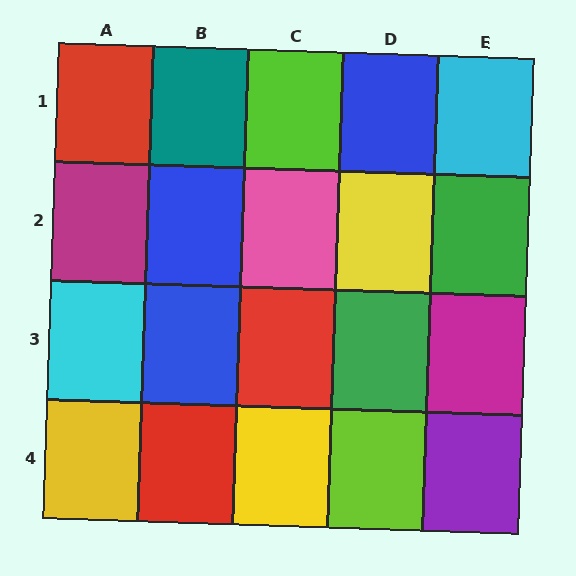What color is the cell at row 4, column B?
Red.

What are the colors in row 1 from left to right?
Red, teal, lime, blue, cyan.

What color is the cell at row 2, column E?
Green.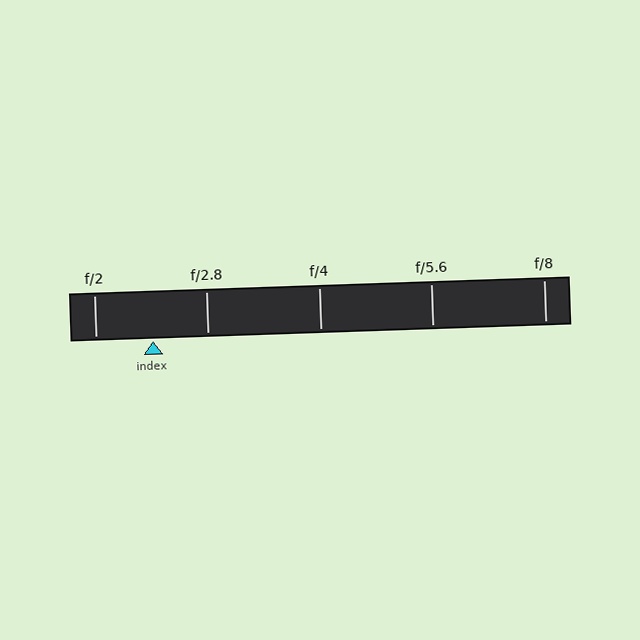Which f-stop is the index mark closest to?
The index mark is closest to f/2.8.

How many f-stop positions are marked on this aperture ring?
There are 5 f-stop positions marked.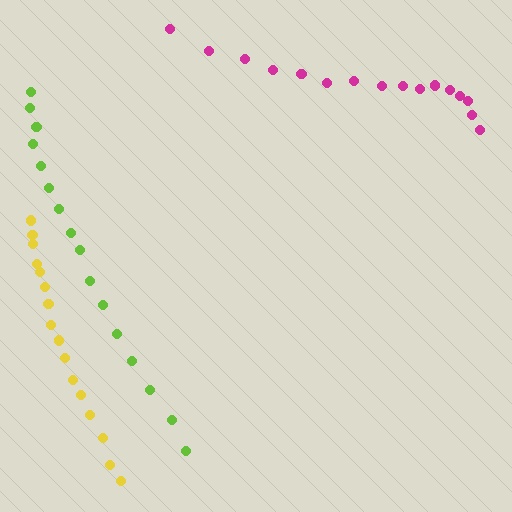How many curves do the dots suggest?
There are 3 distinct paths.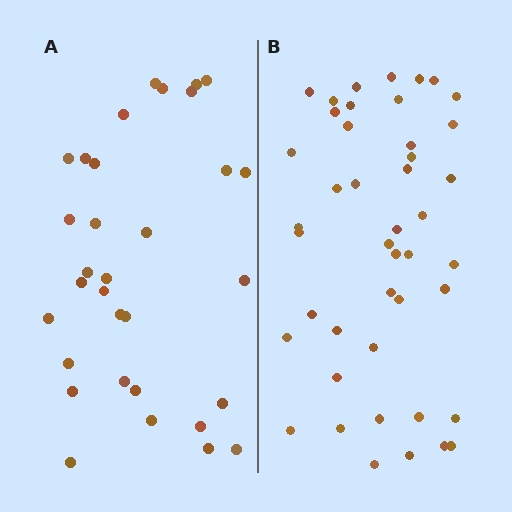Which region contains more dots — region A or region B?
Region B (the right region) has more dots.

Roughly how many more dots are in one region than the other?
Region B has roughly 12 or so more dots than region A.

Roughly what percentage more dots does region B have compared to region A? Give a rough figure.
About 40% more.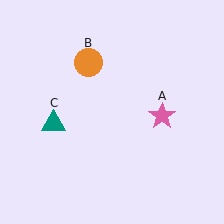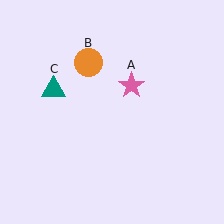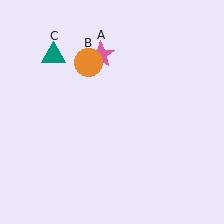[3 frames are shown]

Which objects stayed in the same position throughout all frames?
Orange circle (object B) remained stationary.